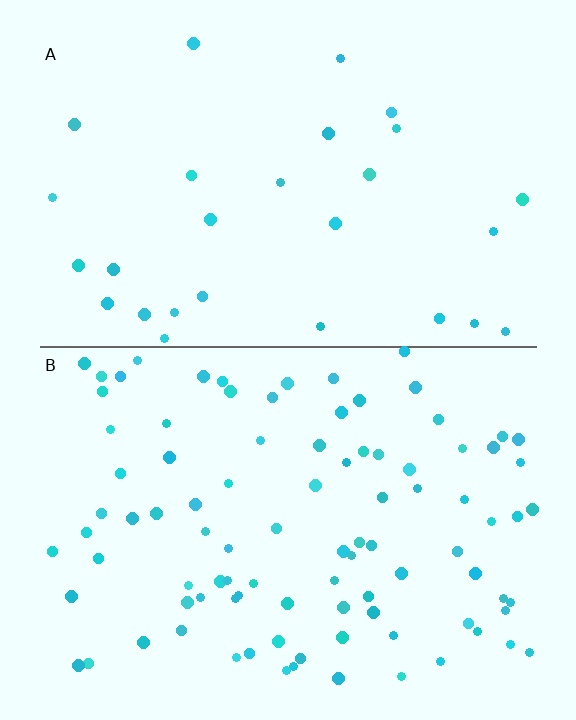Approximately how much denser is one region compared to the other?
Approximately 3.4× — region B over region A.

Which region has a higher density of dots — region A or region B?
B (the bottom).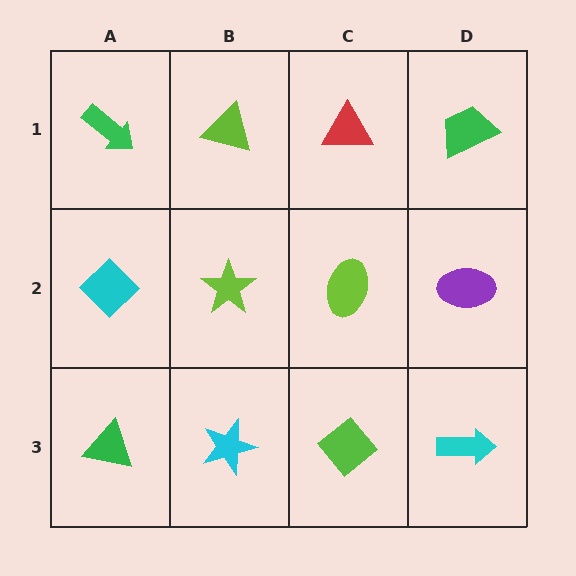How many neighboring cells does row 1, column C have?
3.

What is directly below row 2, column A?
A green triangle.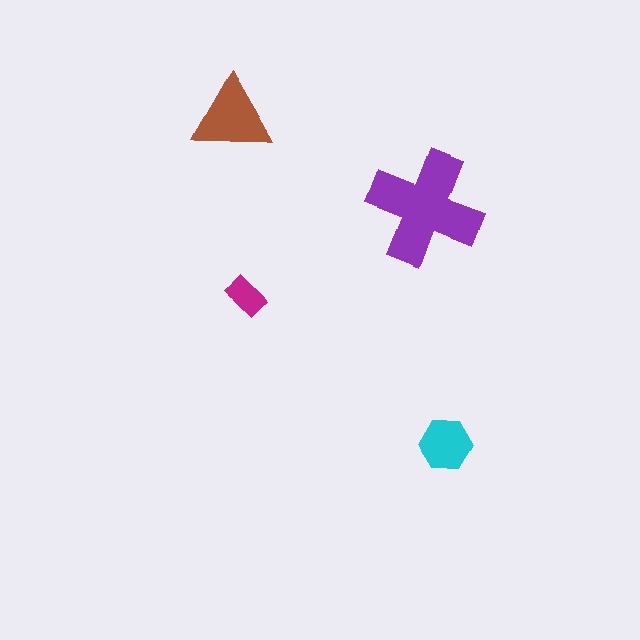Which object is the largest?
The purple cross.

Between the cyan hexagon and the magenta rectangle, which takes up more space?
The cyan hexagon.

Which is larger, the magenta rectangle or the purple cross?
The purple cross.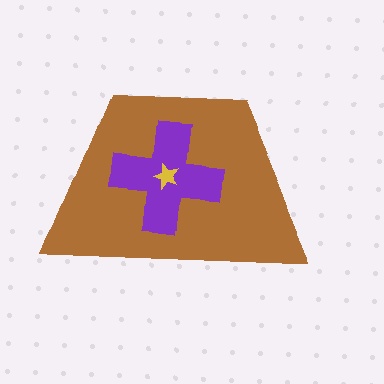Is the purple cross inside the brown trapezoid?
Yes.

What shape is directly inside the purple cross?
The yellow star.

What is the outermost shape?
The brown trapezoid.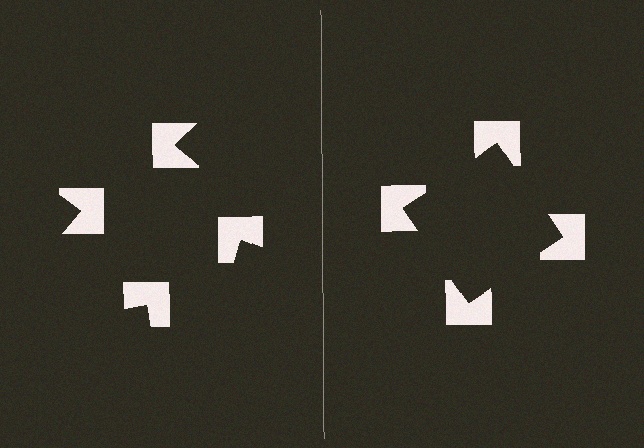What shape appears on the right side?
An illusory square.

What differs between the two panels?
The notched squares are positioned identically on both sides; only the wedge orientations differ. On the right they align to a square; on the left they are misaligned.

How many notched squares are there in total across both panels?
8 — 4 on each side.